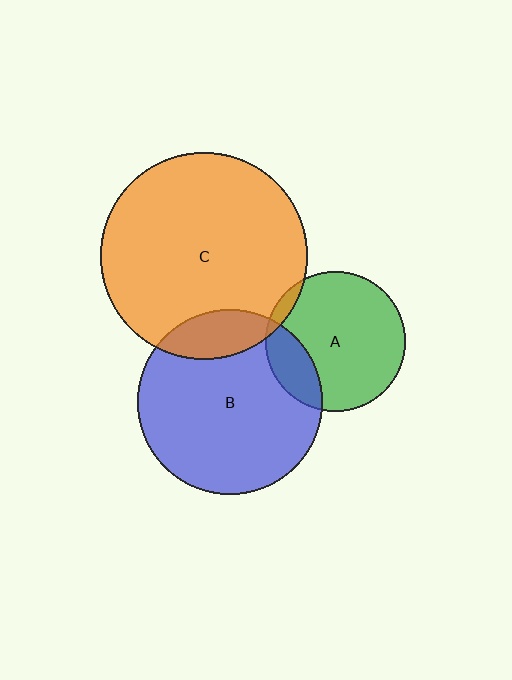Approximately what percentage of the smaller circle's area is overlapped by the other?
Approximately 20%.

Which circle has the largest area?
Circle C (orange).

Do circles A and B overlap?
Yes.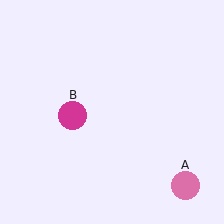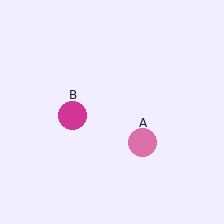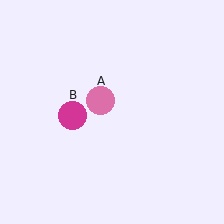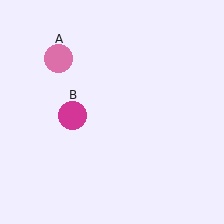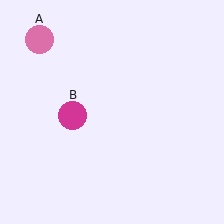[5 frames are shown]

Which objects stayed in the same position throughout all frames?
Magenta circle (object B) remained stationary.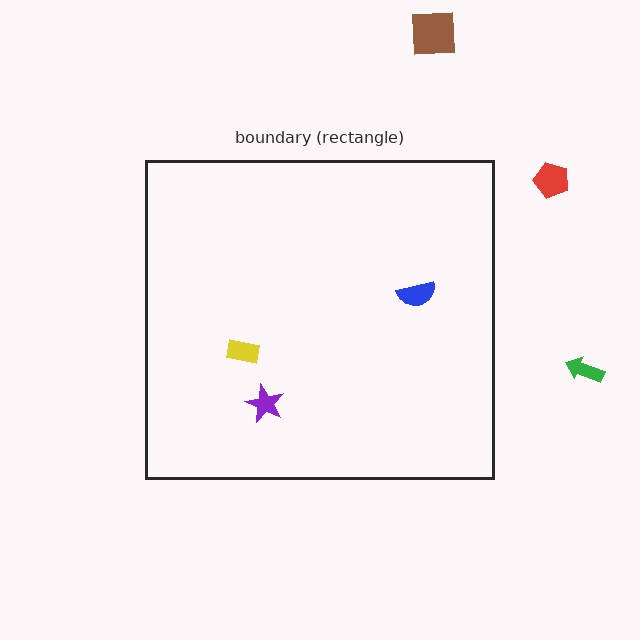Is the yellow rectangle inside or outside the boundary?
Inside.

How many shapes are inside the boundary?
3 inside, 3 outside.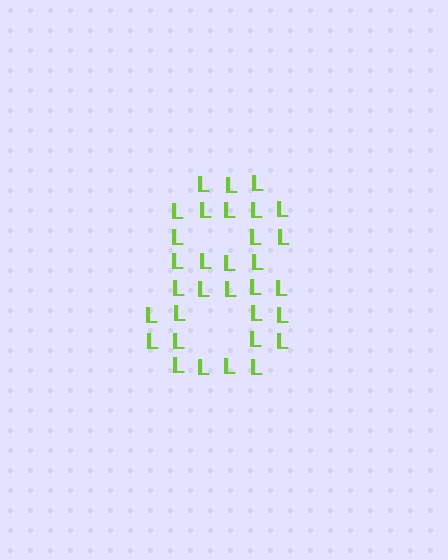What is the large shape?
The large shape is the digit 8.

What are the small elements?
The small elements are letter L's.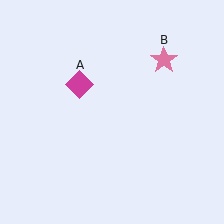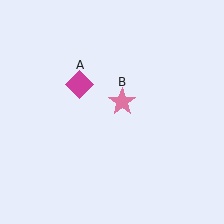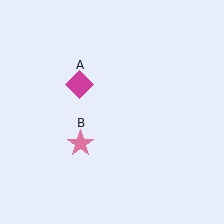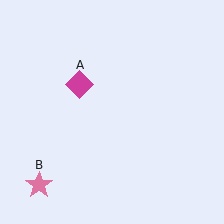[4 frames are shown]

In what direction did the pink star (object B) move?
The pink star (object B) moved down and to the left.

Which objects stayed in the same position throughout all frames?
Magenta diamond (object A) remained stationary.